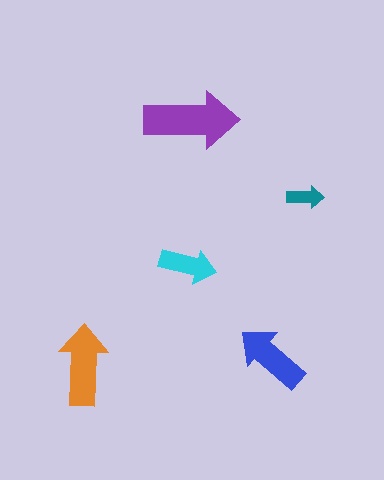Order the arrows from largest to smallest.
the purple one, the orange one, the blue one, the cyan one, the teal one.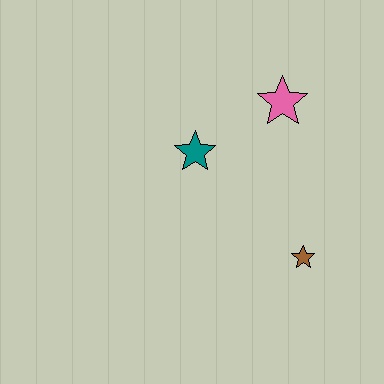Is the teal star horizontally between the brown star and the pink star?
No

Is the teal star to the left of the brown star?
Yes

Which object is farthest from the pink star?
The brown star is farthest from the pink star.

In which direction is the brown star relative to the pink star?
The brown star is below the pink star.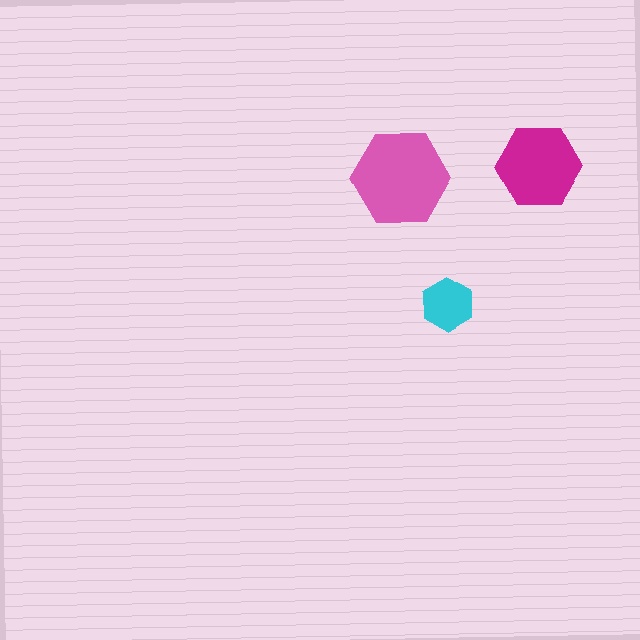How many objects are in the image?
There are 3 objects in the image.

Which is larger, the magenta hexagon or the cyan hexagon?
The magenta one.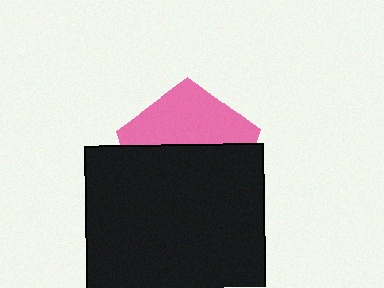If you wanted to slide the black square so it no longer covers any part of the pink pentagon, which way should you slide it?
Slide it down — that is the most direct way to separate the two shapes.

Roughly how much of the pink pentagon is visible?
A small part of it is visible (roughly 41%).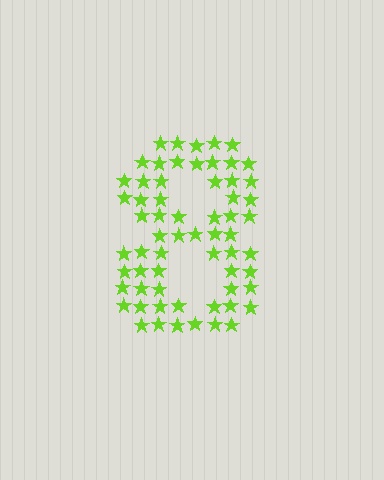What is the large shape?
The large shape is the digit 8.